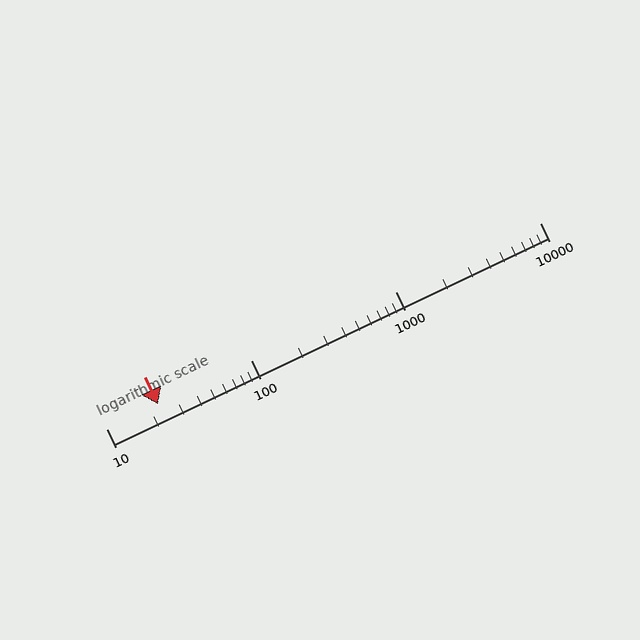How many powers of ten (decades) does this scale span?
The scale spans 3 decades, from 10 to 10000.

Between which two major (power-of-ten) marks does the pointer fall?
The pointer is between 10 and 100.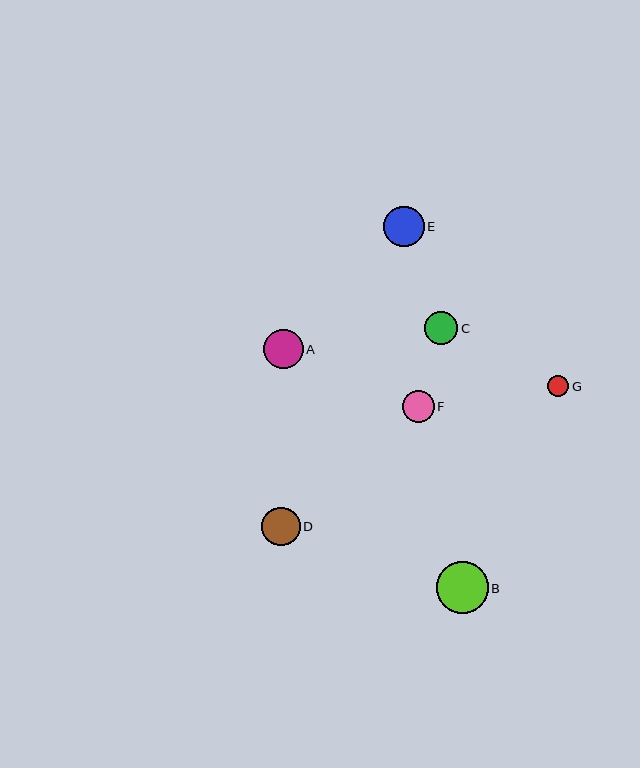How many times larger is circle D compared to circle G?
Circle D is approximately 1.8 times the size of circle G.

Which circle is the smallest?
Circle G is the smallest with a size of approximately 21 pixels.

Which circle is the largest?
Circle B is the largest with a size of approximately 52 pixels.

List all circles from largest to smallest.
From largest to smallest: B, E, A, D, C, F, G.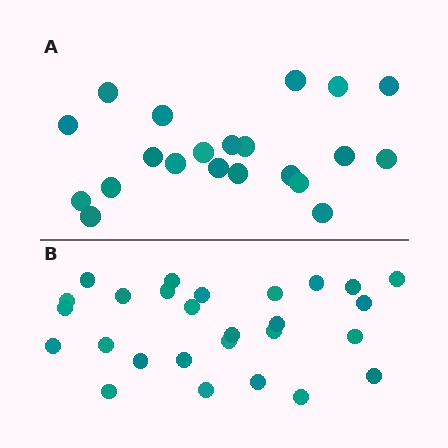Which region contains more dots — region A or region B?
Region B (the bottom region) has more dots.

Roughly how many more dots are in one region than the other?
Region B has about 6 more dots than region A.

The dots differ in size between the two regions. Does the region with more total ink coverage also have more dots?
No. Region A has more total ink coverage because its dots are larger, but region B actually contains more individual dots. Total area can be misleading — the number of items is what matters here.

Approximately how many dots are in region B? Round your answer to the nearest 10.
About 30 dots. (The exact count is 27, which rounds to 30.)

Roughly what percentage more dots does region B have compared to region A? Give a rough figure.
About 30% more.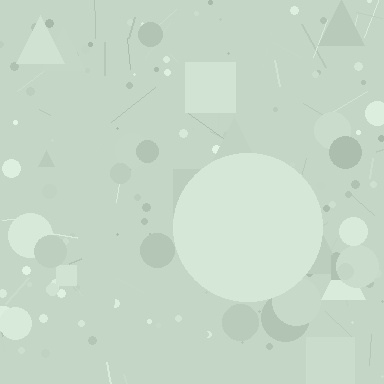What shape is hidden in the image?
A circle is hidden in the image.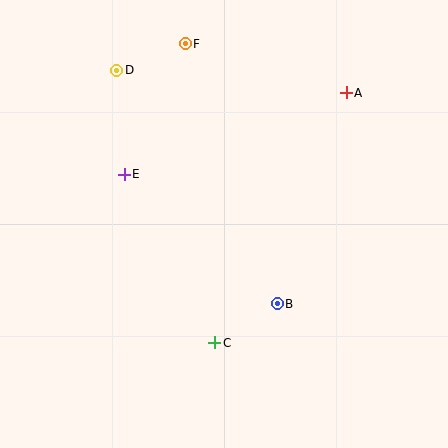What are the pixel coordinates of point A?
Point A is at (346, 93).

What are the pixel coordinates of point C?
Point C is at (215, 343).